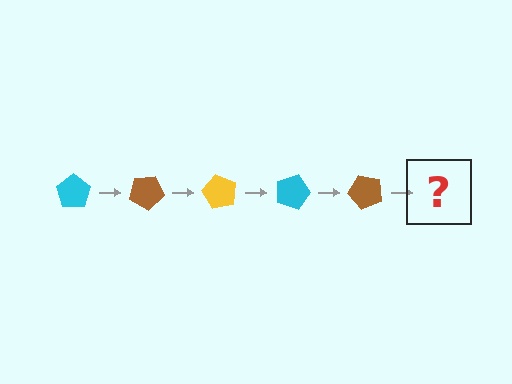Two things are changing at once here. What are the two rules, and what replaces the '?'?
The two rules are that it rotates 30 degrees each step and the color cycles through cyan, brown, and yellow. The '?' should be a yellow pentagon, rotated 150 degrees from the start.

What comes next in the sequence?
The next element should be a yellow pentagon, rotated 150 degrees from the start.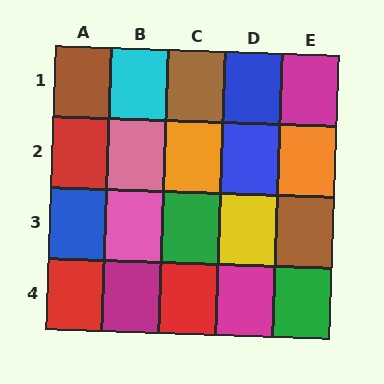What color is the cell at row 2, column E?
Orange.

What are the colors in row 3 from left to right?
Blue, pink, green, yellow, brown.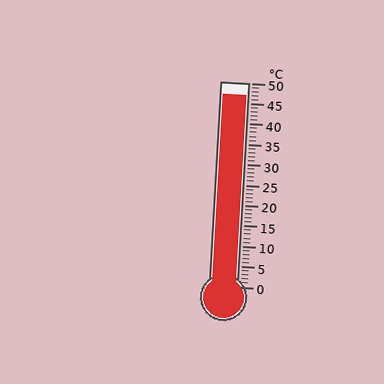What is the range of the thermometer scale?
The thermometer scale ranges from 0°C to 50°C.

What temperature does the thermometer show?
The thermometer shows approximately 47°C.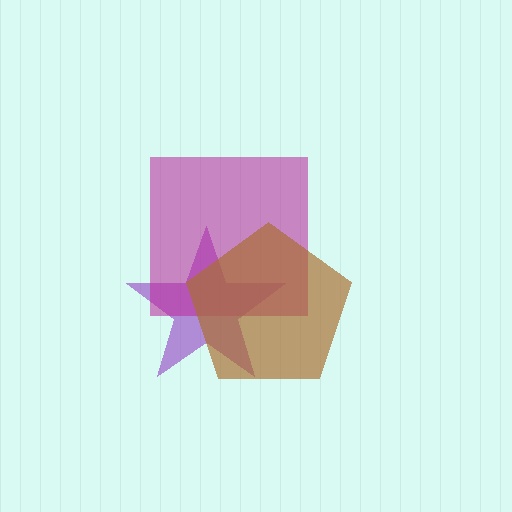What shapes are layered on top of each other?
The layered shapes are: a purple star, a magenta square, a brown pentagon.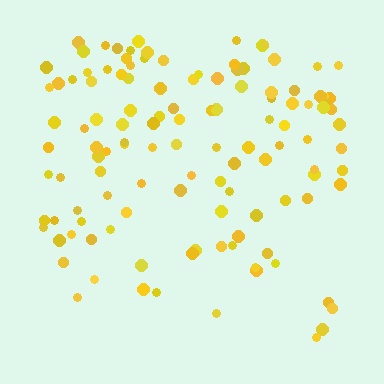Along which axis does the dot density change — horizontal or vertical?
Vertical.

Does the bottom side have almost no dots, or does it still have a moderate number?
Still a moderate number, just noticeably fewer than the top.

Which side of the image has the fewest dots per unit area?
The bottom.